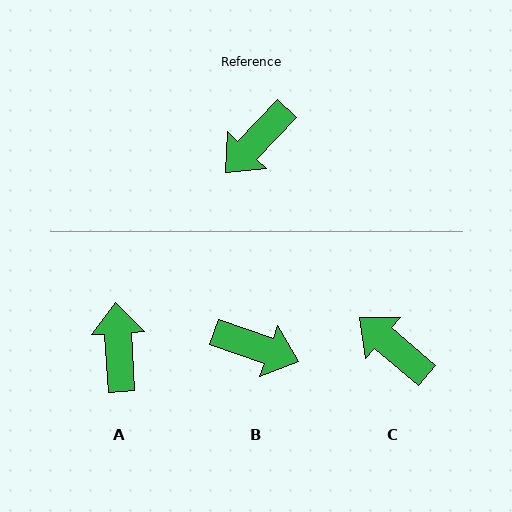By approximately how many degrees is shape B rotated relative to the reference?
Approximately 114 degrees counter-clockwise.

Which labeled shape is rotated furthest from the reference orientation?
A, about 133 degrees away.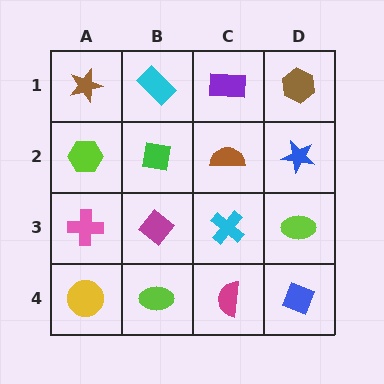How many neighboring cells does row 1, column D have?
2.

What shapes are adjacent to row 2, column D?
A brown hexagon (row 1, column D), a lime ellipse (row 3, column D), a brown semicircle (row 2, column C).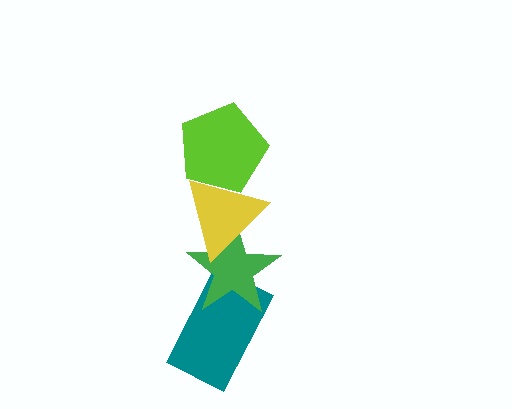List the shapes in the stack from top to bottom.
From top to bottom: the lime pentagon, the yellow triangle, the green star, the teal rectangle.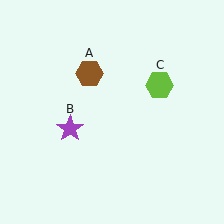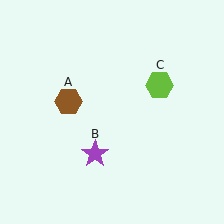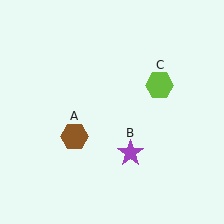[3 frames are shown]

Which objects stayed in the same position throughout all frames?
Lime hexagon (object C) remained stationary.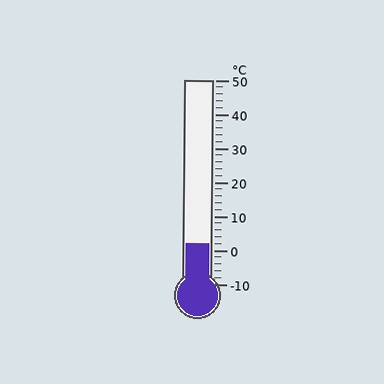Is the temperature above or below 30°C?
The temperature is below 30°C.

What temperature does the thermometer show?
The thermometer shows approximately 2°C.